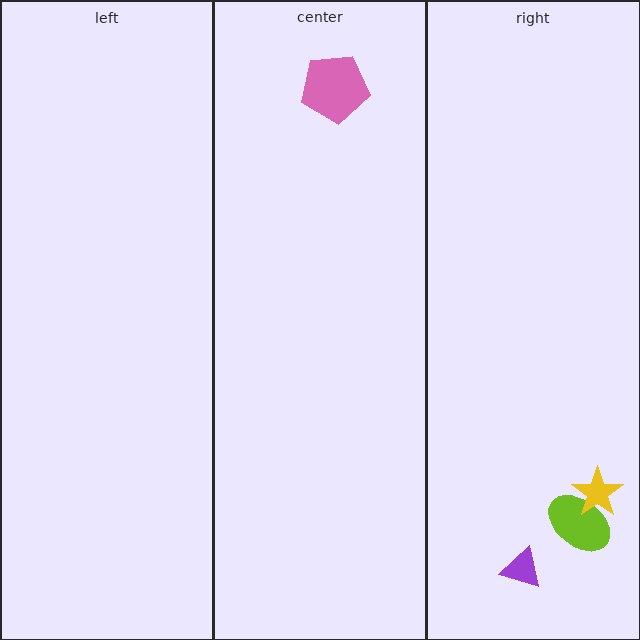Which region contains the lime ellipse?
The right region.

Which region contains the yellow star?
The right region.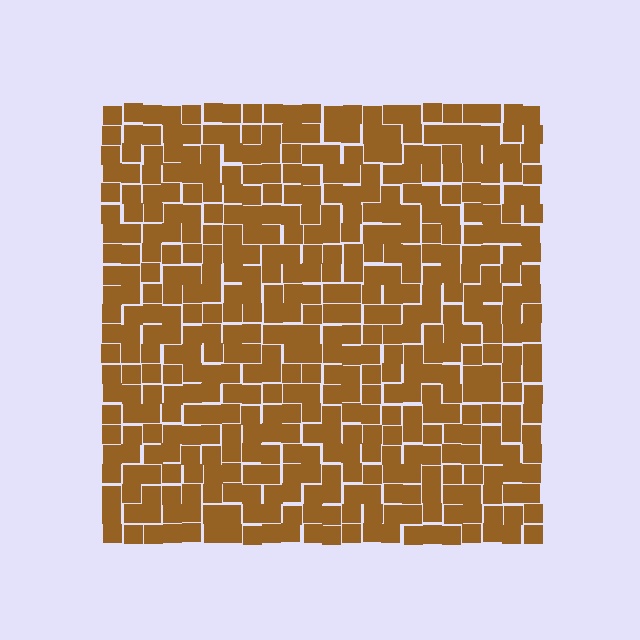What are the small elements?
The small elements are squares.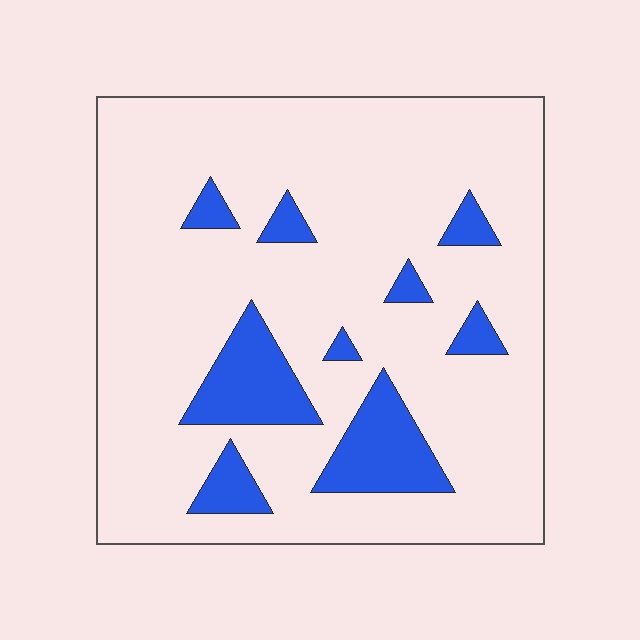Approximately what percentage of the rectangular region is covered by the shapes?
Approximately 15%.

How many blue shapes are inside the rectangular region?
9.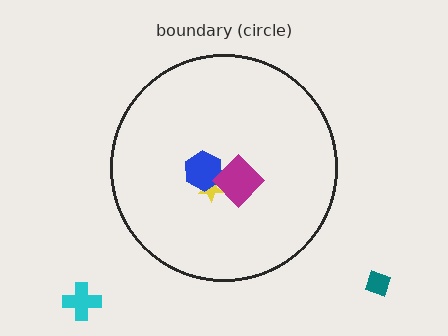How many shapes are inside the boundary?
3 inside, 2 outside.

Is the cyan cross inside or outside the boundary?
Outside.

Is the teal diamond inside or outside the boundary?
Outside.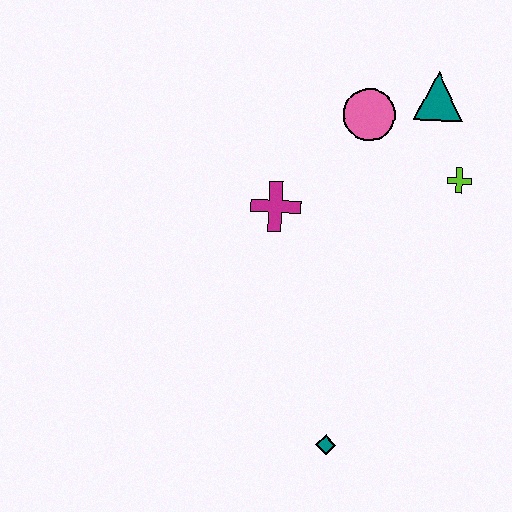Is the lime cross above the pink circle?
No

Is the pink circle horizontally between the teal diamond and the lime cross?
Yes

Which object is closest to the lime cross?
The teal triangle is closest to the lime cross.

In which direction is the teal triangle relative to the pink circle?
The teal triangle is to the right of the pink circle.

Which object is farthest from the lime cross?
The teal diamond is farthest from the lime cross.